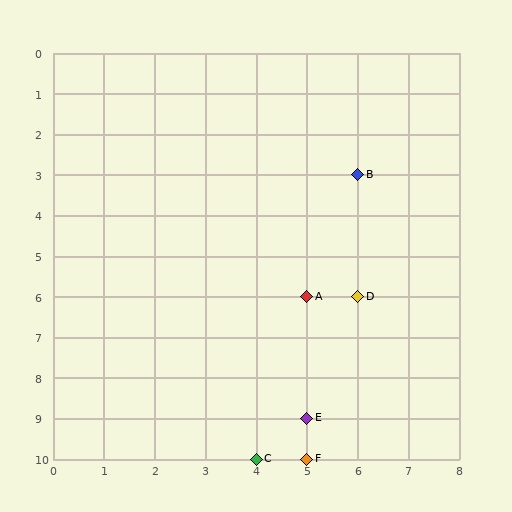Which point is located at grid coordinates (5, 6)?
Point A is at (5, 6).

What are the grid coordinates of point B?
Point B is at grid coordinates (6, 3).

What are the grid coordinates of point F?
Point F is at grid coordinates (5, 10).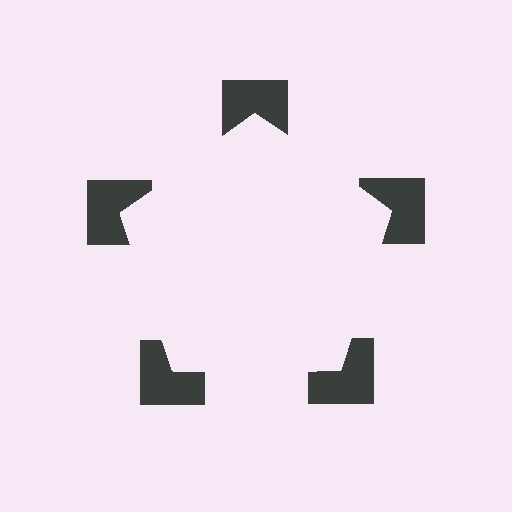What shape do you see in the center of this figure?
An illusory pentagon — its edges are inferred from the aligned wedge cuts in the notched squares, not physically drawn.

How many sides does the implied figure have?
5 sides.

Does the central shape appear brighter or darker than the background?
It typically appears slightly brighter than the background, even though no actual brightness change is drawn.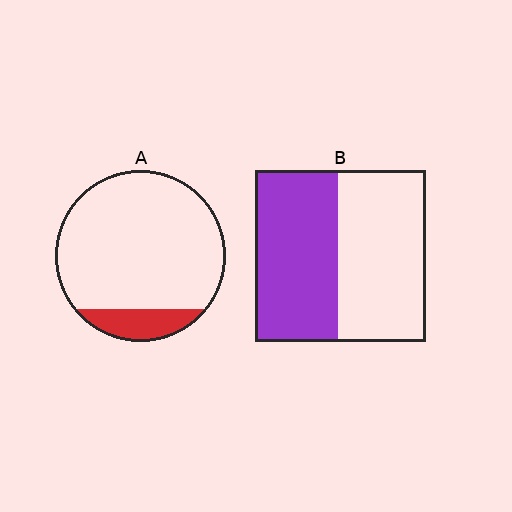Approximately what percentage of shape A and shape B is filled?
A is approximately 15% and B is approximately 50%.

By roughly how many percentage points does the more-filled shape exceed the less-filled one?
By roughly 35 percentage points (B over A).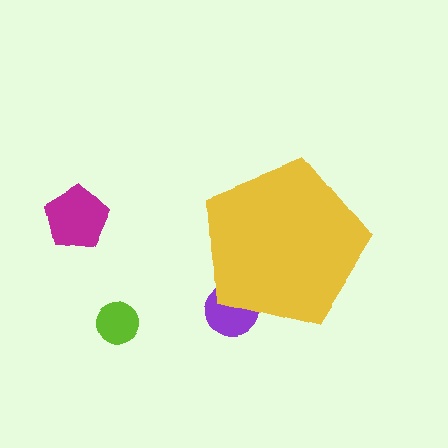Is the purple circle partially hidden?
Yes, the purple circle is partially hidden behind the yellow pentagon.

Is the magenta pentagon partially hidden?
No, the magenta pentagon is fully visible.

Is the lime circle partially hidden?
No, the lime circle is fully visible.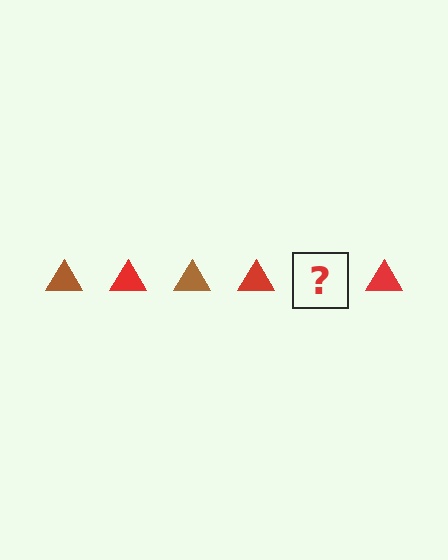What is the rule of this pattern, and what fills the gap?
The rule is that the pattern cycles through brown, red triangles. The gap should be filled with a brown triangle.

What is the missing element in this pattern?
The missing element is a brown triangle.